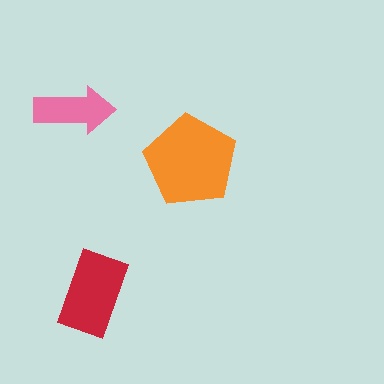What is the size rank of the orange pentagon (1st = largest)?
1st.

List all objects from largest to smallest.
The orange pentagon, the red rectangle, the pink arrow.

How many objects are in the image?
There are 3 objects in the image.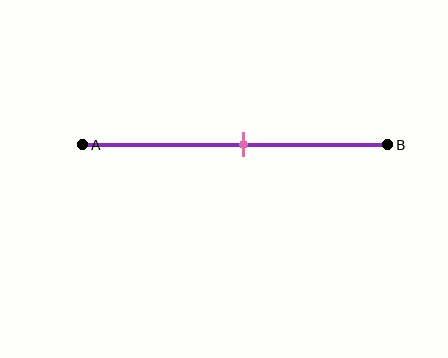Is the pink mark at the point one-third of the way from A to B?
No, the mark is at about 55% from A, not at the 33% one-third point.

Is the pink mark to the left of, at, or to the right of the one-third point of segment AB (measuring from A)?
The pink mark is to the right of the one-third point of segment AB.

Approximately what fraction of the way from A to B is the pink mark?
The pink mark is approximately 55% of the way from A to B.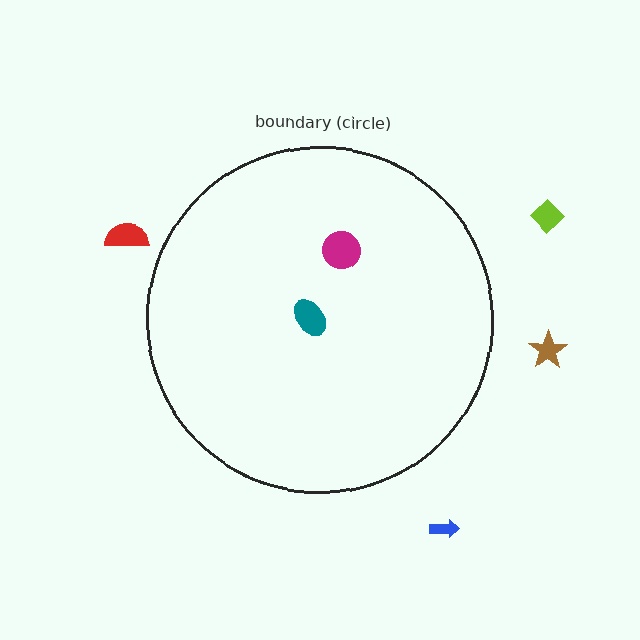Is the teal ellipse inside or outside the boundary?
Inside.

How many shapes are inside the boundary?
2 inside, 4 outside.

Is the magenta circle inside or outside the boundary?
Inside.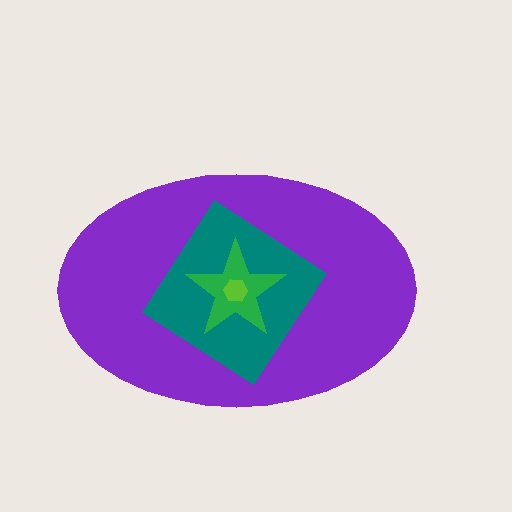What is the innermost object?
The lime hexagon.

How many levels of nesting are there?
4.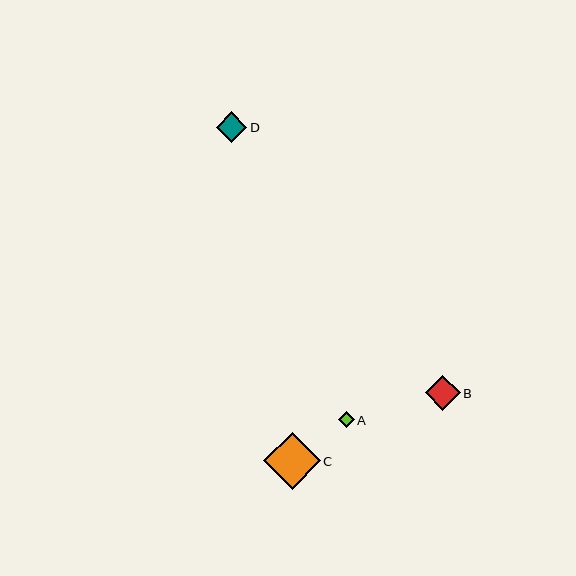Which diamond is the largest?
Diamond C is the largest with a size of approximately 57 pixels.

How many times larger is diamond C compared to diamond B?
Diamond C is approximately 1.6 times the size of diamond B.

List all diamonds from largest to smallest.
From largest to smallest: C, B, D, A.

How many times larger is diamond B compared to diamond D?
Diamond B is approximately 1.1 times the size of diamond D.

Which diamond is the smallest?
Diamond A is the smallest with a size of approximately 15 pixels.